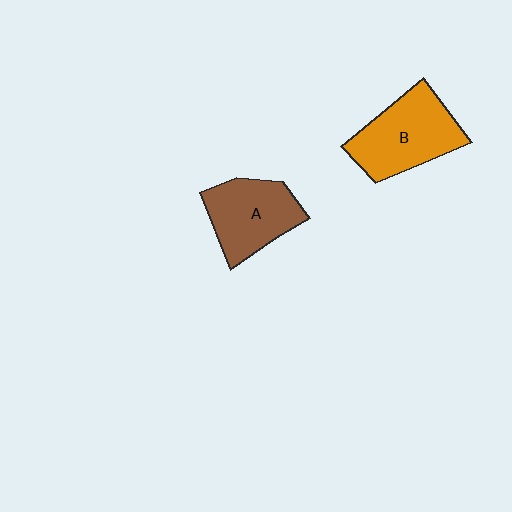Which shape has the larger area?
Shape B (orange).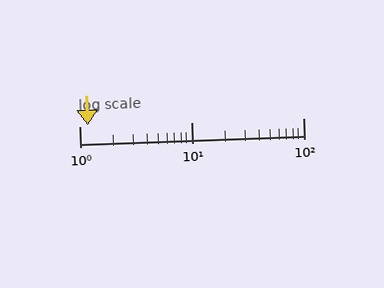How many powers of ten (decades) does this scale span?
The scale spans 2 decades, from 1 to 100.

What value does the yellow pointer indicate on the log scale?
The pointer indicates approximately 1.2.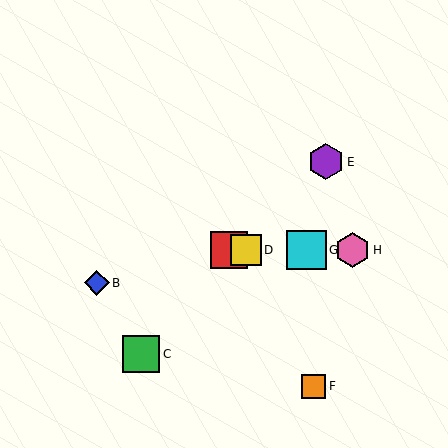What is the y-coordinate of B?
Object B is at y≈283.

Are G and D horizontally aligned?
Yes, both are at y≈250.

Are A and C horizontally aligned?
No, A is at y≈250 and C is at y≈354.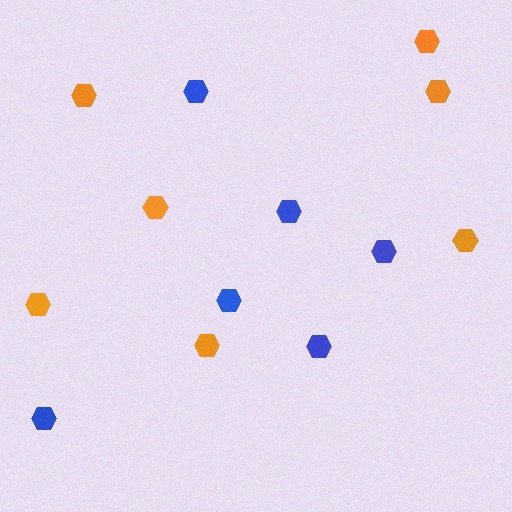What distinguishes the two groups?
There are 2 groups: one group of orange hexagons (7) and one group of blue hexagons (6).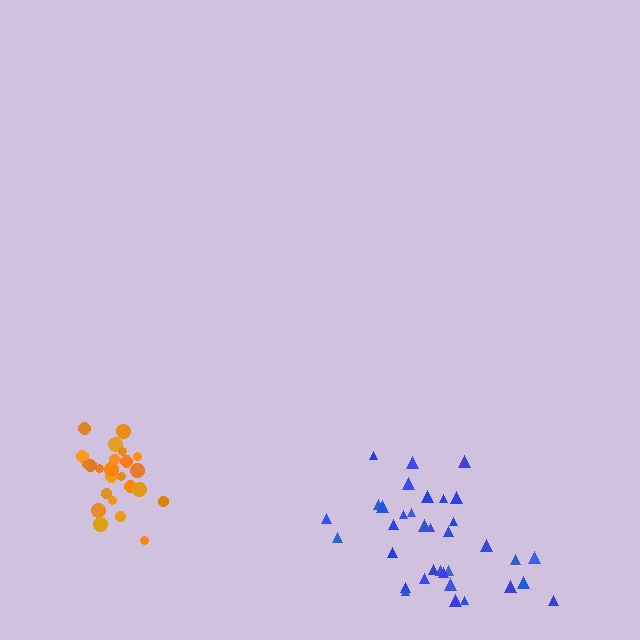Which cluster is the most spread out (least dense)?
Blue.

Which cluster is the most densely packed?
Orange.